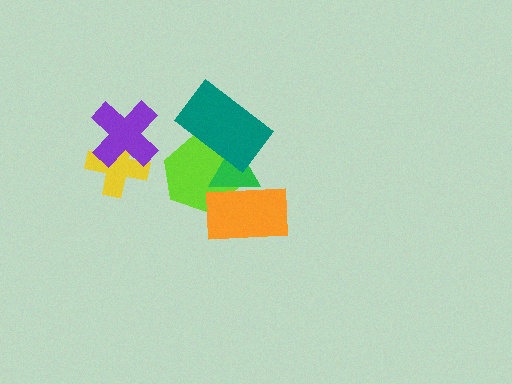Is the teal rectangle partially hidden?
No, no other shape covers it.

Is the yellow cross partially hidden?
Yes, it is partially covered by another shape.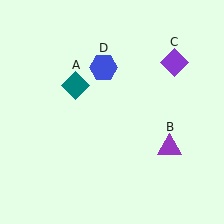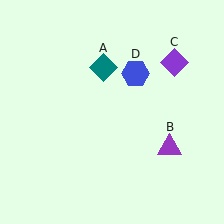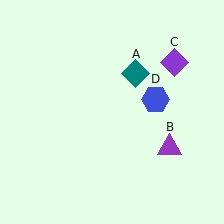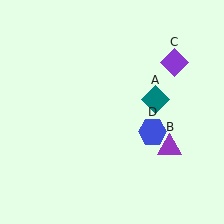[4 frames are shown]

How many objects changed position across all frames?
2 objects changed position: teal diamond (object A), blue hexagon (object D).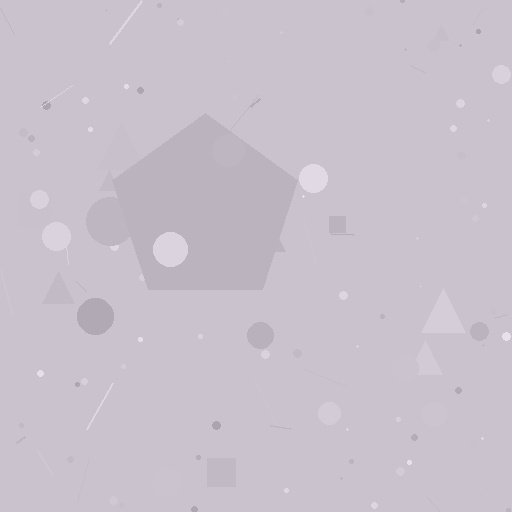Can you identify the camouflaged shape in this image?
The camouflaged shape is a pentagon.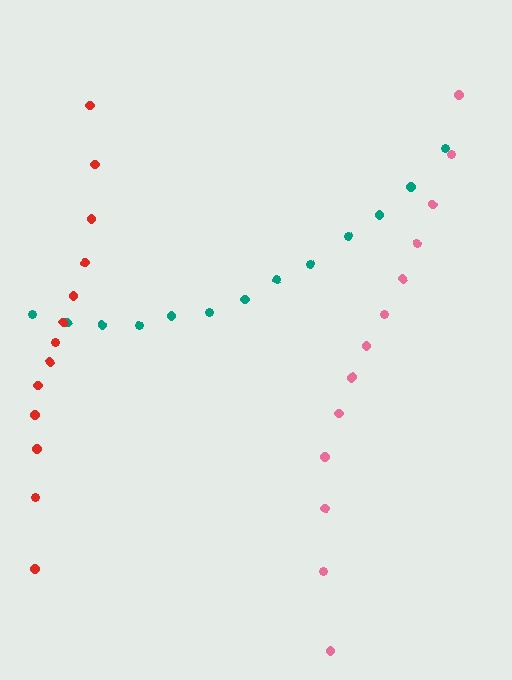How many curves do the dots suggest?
There are 3 distinct paths.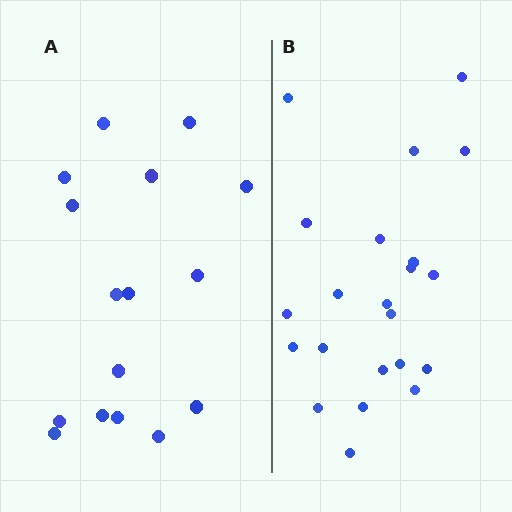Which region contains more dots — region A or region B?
Region B (the right region) has more dots.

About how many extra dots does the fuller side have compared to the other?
Region B has about 6 more dots than region A.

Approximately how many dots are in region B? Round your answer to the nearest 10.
About 20 dots. (The exact count is 22, which rounds to 20.)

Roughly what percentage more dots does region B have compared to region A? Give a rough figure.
About 40% more.